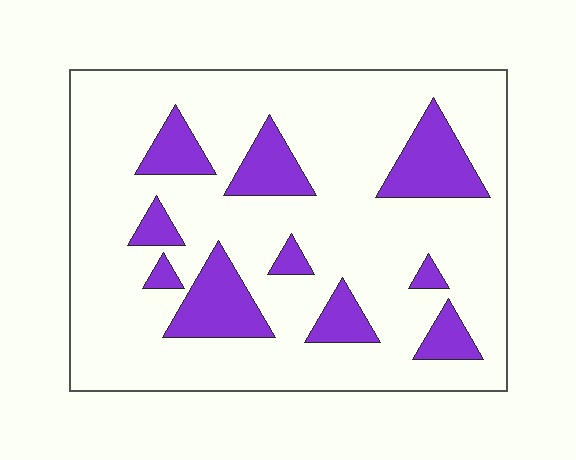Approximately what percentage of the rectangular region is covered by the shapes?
Approximately 20%.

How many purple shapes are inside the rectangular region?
10.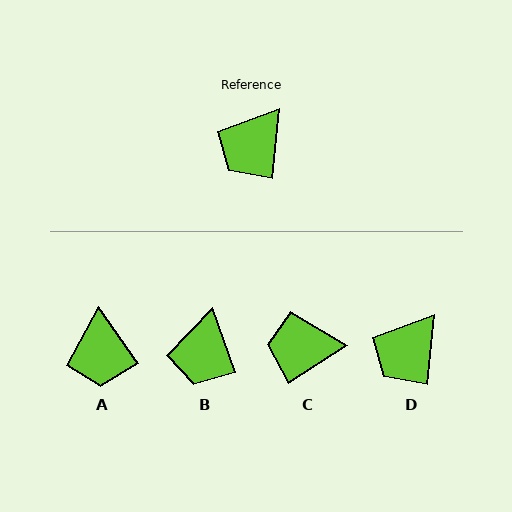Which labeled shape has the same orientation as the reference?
D.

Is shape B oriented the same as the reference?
No, it is off by about 26 degrees.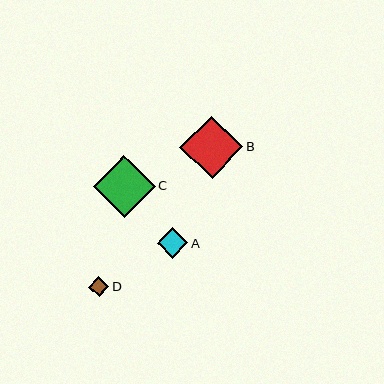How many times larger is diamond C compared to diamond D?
Diamond C is approximately 3.0 times the size of diamond D.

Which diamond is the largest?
Diamond B is the largest with a size of approximately 63 pixels.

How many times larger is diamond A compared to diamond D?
Diamond A is approximately 1.5 times the size of diamond D.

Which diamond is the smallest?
Diamond D is the smallest with a size of approximately 20 pixels.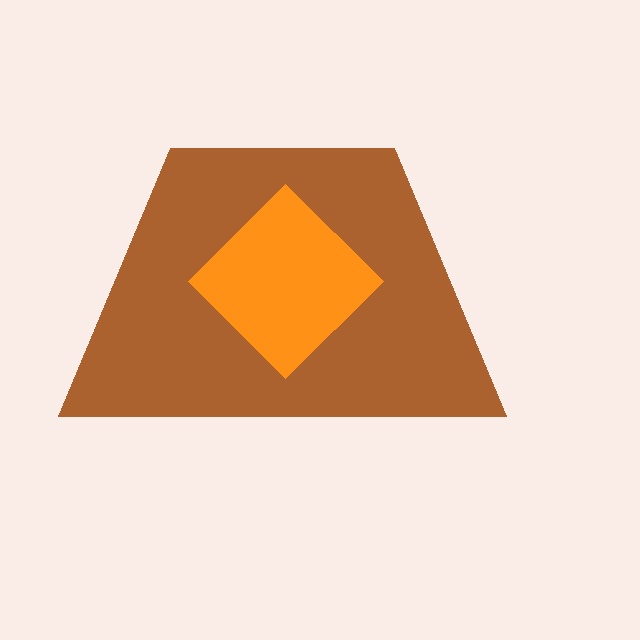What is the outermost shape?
The brown trapezoid.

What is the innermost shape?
The orange diamond.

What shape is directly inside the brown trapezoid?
The orange diamond.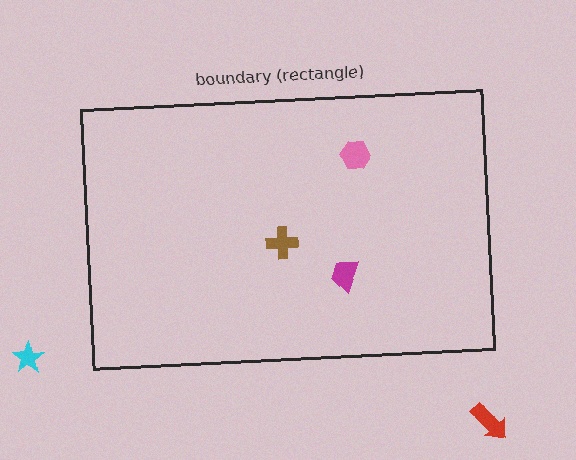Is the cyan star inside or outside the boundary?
Outside.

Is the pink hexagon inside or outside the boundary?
Inside.